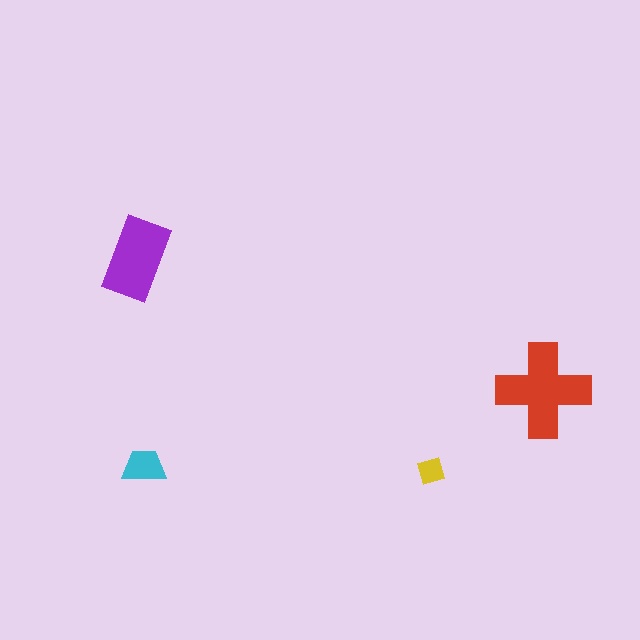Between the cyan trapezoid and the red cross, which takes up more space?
The red cross.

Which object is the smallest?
The yellow diamond.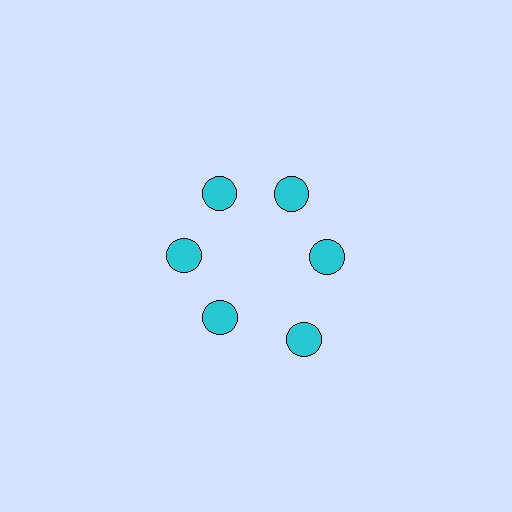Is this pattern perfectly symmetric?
No. The 6 cyan circles are arranged in a ring, but one element near the 5 o'clock position is pushed outward from the center, breaking the 6-fold rotational symmetry.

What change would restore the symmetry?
The symmetry would be restored by moving it inward, back onto the ring so that all 6 circles sit at equal angles and equal distance from the center.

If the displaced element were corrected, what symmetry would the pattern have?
It would have 6-fold rotational symmetry — the pattern would map onto itself every 60 degrees.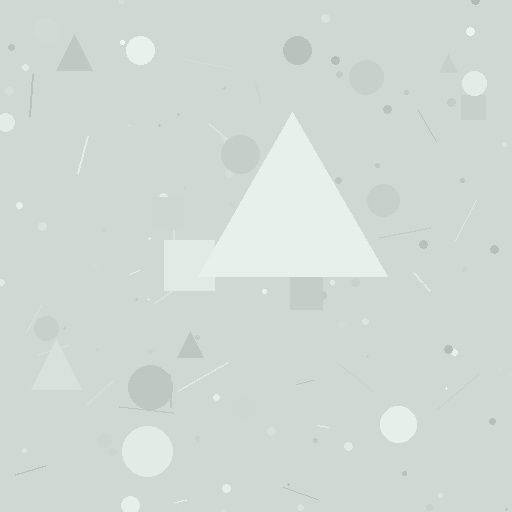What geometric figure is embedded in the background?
A triangle is embedded in the background.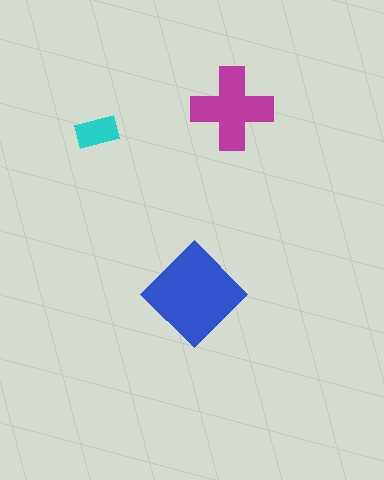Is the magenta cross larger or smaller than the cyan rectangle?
Larger.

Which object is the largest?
The blue diamond.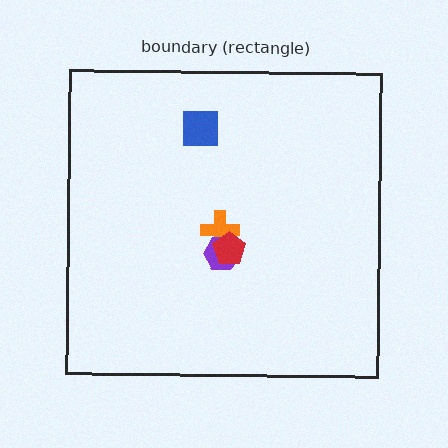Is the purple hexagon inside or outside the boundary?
Inside.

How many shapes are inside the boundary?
4 inside, 0 outside.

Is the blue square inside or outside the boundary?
Inside.